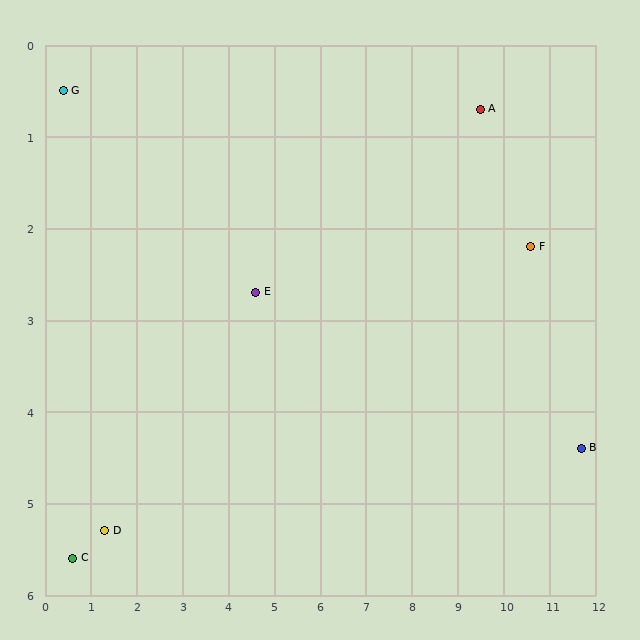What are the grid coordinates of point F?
Point F is at approximately (10.6, 2.2).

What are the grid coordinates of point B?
Point B is at approximately (11.7, 4.4).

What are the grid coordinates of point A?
Point A is at approximately (9.5, 0.7).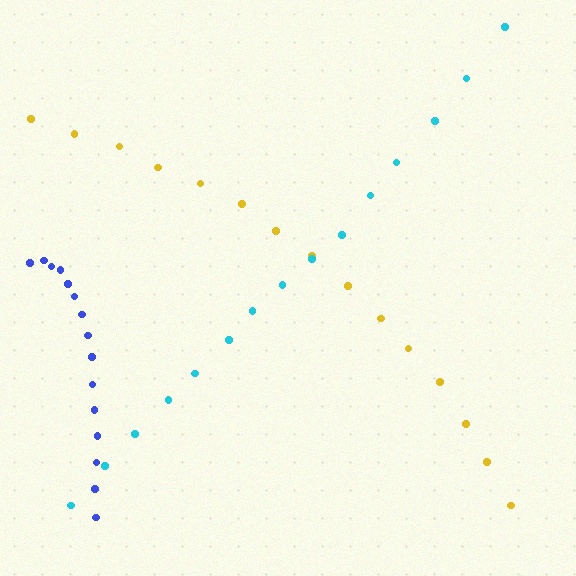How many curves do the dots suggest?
There are 3 distinct paths.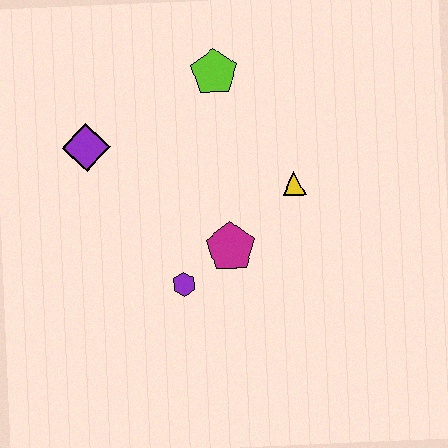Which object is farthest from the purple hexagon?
The lime pentagon is farthest from the purple hexagon.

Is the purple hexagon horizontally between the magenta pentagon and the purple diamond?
Yes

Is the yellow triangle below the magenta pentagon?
No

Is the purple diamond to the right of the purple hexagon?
No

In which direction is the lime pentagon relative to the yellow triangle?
The lime pentagon is above the yellow triangle.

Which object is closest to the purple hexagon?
The magenta pentagon is closest to the purple hexagon.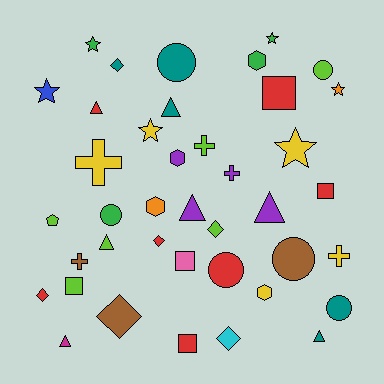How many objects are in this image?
There are 40 objects.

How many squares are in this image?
There are 5 squares.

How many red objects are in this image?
There are 7 red objects.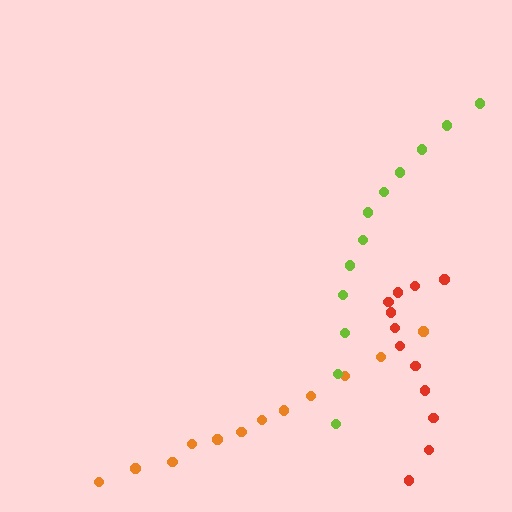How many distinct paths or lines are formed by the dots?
There are 3 distinct paths.